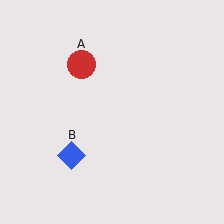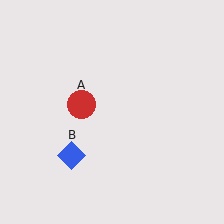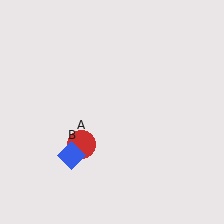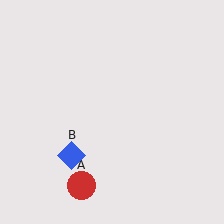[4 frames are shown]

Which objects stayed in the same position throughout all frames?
Blue diamond (object B) remained stationary.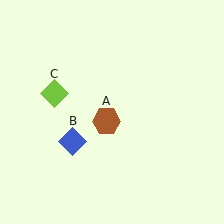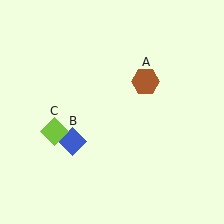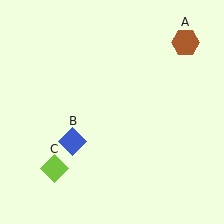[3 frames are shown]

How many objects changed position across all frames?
2 objects changed position: brown hexagon (object A), lime diamond (object C).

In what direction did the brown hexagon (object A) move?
The brown hexagon (object A) moved up and to the right.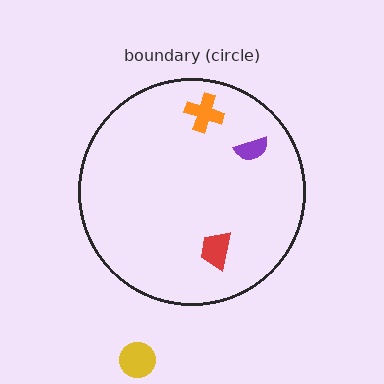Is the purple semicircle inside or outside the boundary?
Inside.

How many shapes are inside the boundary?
3 inside, 1 outside.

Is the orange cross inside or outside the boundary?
Inside.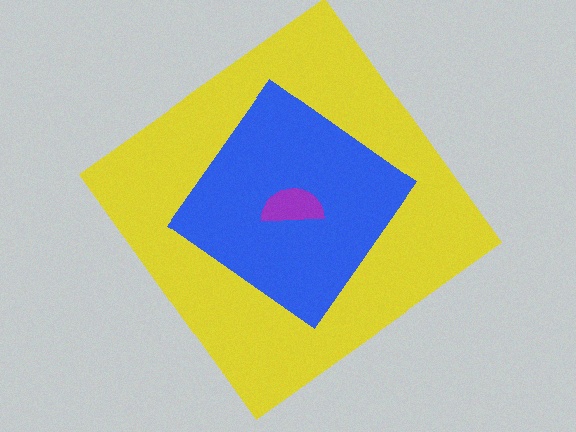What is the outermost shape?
The yellow diamond.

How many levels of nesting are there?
3.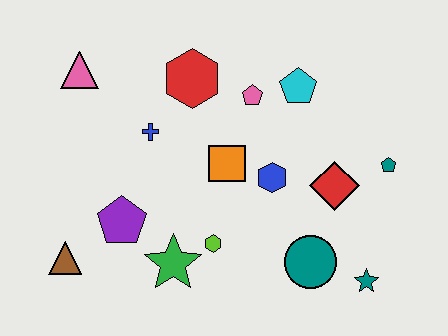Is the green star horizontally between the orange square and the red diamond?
No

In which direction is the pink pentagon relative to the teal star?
The pink pentagon is above the teal star.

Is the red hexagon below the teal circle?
No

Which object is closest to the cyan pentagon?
The pink pentagon is closest to the cyan pentagon.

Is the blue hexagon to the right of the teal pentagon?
No